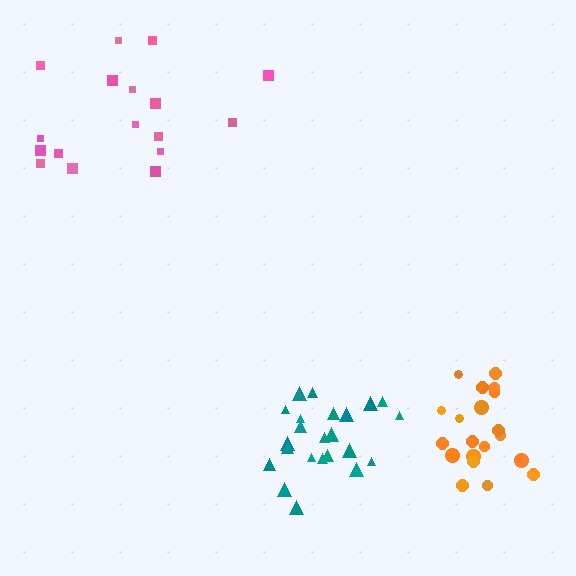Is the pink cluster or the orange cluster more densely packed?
Orange.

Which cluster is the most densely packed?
Orange.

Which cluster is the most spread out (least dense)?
Pink.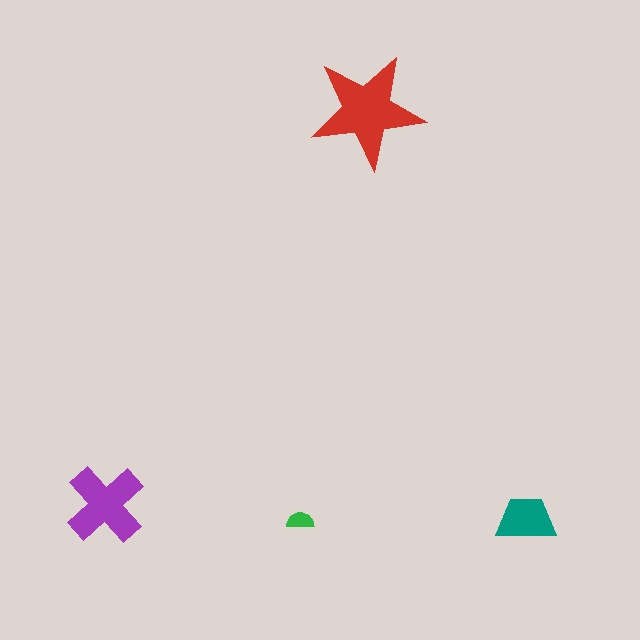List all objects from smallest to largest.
The green semicircle, the teal trapezoid, the purple cross, the red star.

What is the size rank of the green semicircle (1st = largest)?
4th.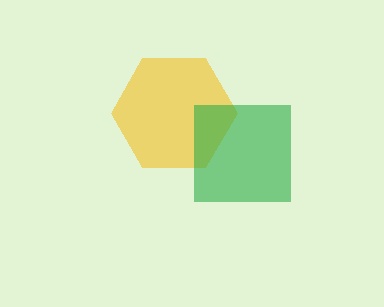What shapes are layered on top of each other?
The layered shapes are: a yellow hexagon, a green square.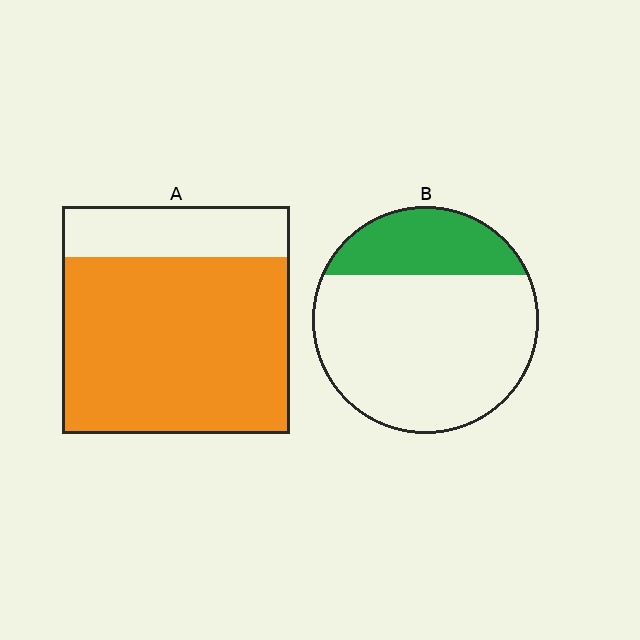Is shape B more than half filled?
No.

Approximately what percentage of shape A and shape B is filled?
A is approximately 80% and B is approximately 25%.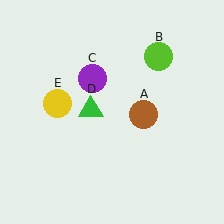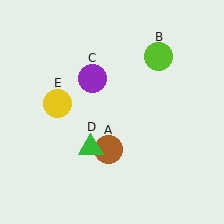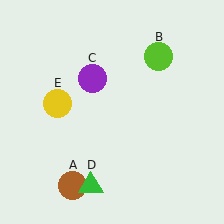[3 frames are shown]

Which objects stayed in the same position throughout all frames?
Lime circle (object B) and purple circle (object C) and yellow circle (object E) remained stationary.